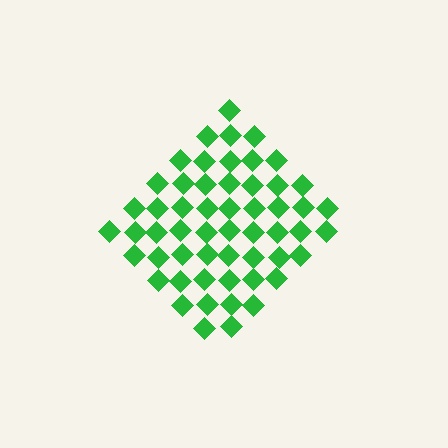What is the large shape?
The large shape is a diamond.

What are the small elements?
The small elements are diamonds.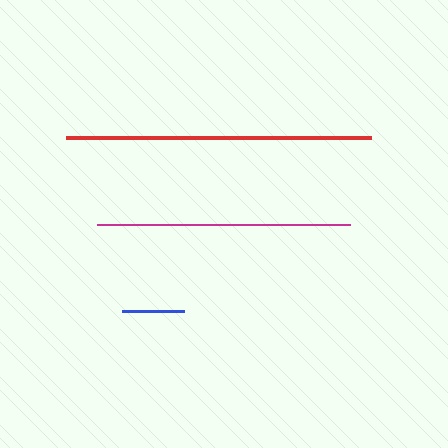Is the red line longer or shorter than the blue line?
The red line is longer than the blue line.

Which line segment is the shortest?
The blue line is the shortest at approximately 62 pixels.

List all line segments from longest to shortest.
From longest to shortest: red, magenta, blue.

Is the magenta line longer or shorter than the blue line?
The magenta line is longer than the blue line.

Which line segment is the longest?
The red line is the longest at approximately 305 pixels.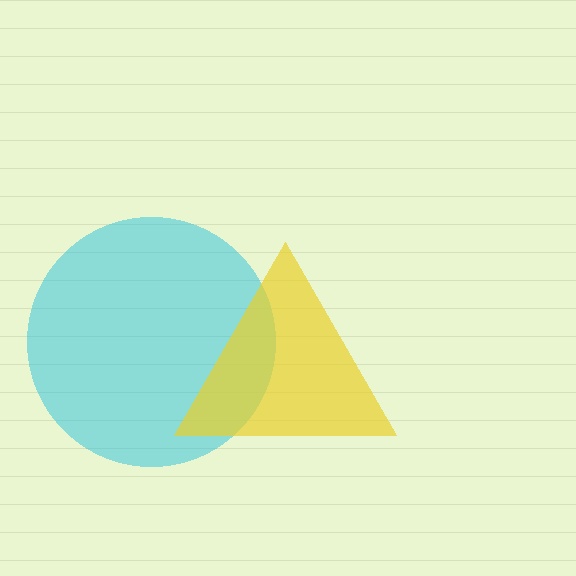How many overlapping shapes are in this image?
There are 2 overlapping shapes in the image.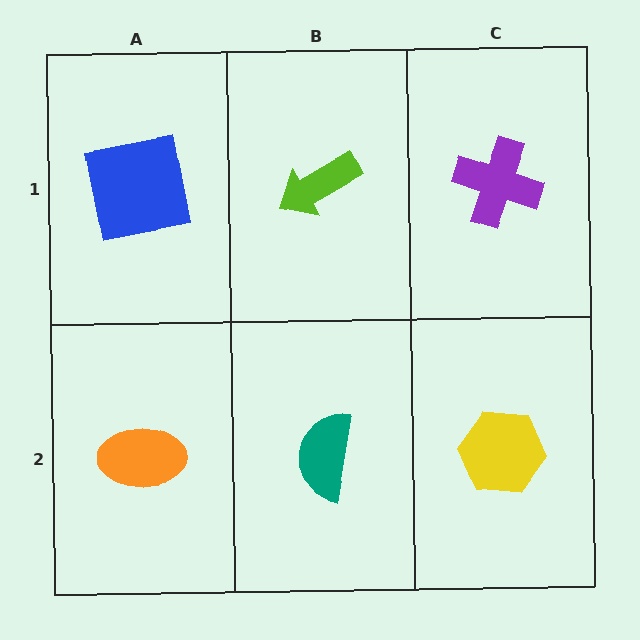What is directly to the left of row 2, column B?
An orange ellipse.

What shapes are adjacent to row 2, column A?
A blue square (row 1, column A), a teal semicircle (row 2, column B).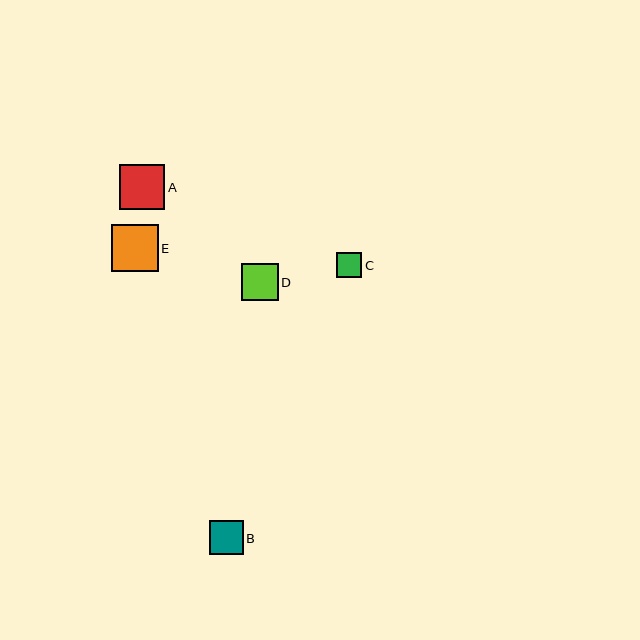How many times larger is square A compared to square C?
Square A is approximately 1.8 times the size of square C.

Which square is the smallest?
Square C is the smallest with a size of approximately 25 pixels.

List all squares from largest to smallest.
From largest to smallest: E, A, D, B, C.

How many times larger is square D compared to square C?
Square D is approximately 1.5 times the size of square C.